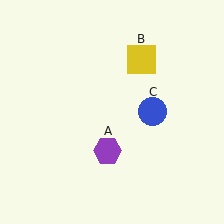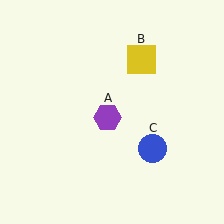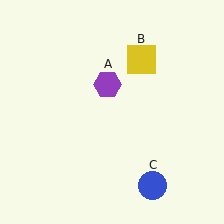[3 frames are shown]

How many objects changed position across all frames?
2 objects changed position: purple hexagon (object A), blue circle (object C).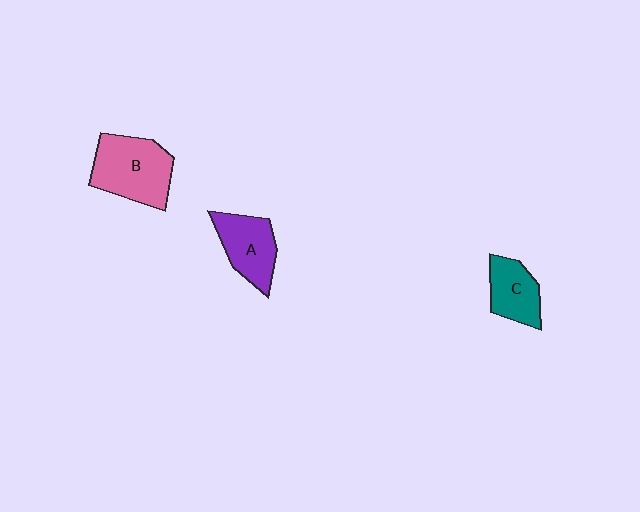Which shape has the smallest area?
Shape C (teal).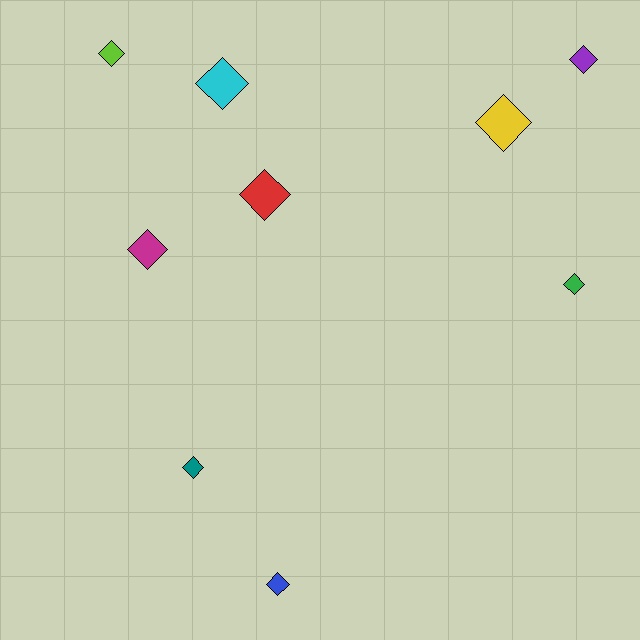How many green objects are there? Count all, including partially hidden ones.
There is 1 green object.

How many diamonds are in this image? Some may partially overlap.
There are 9 diamonds.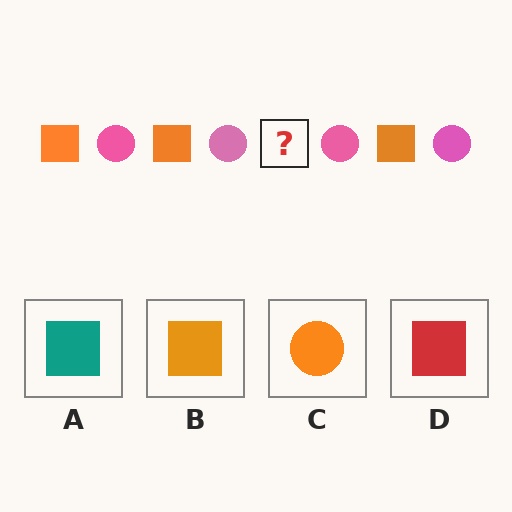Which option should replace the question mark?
Option B.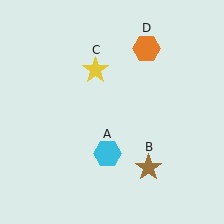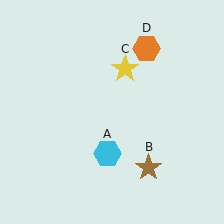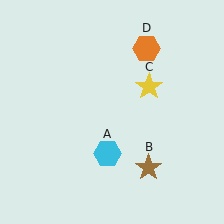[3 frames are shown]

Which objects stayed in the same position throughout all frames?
Cyan hexagon (object A) and brown star (object B) and orange hexagon (object D) remained stationary.